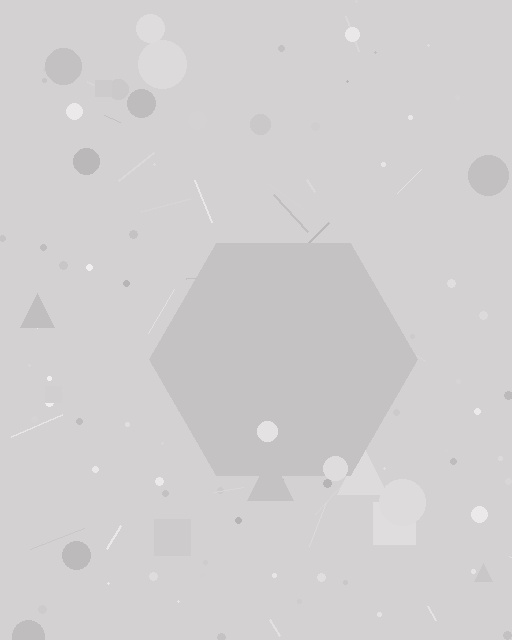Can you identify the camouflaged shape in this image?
The camouflaged shape is a hexagon.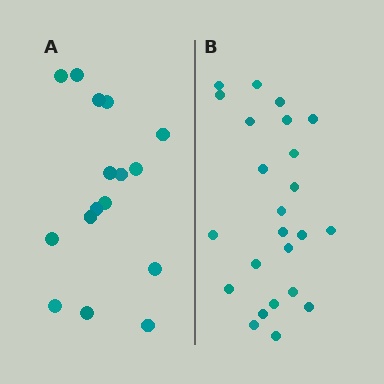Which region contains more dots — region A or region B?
Region B (the right region) has more dots.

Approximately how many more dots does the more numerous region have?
Region B has roughly 8 or so more dots than region A.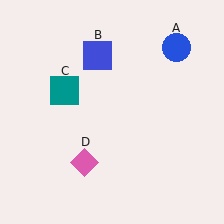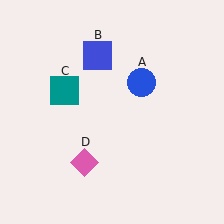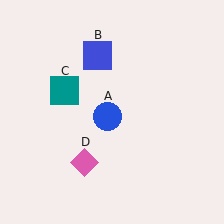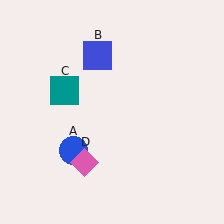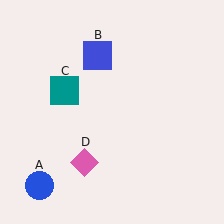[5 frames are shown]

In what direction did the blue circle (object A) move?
The blue circle (object A) moved down and to the left.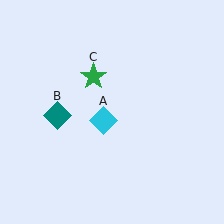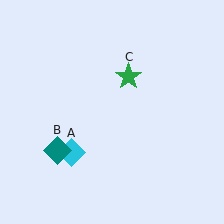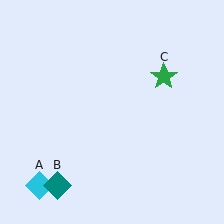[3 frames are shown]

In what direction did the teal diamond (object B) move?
The teal diamond (object B) moved down.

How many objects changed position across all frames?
3 objects changed position: cyan diamond (object A), teal diamond (object B), green star (object C).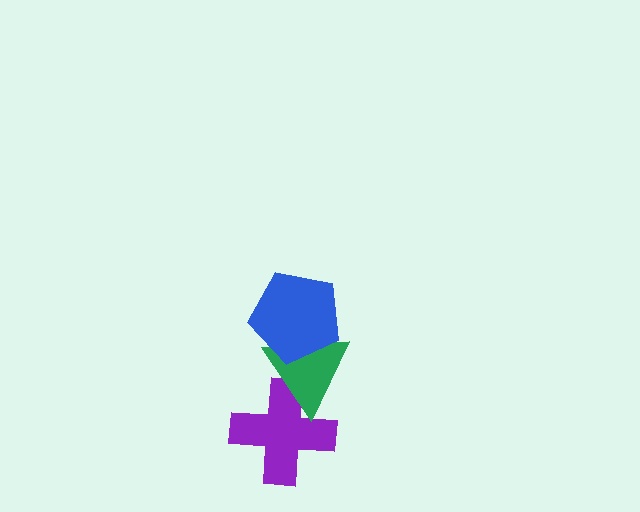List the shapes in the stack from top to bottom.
From top to bottom: the blue pentagon, the green triangle, the purple cross.